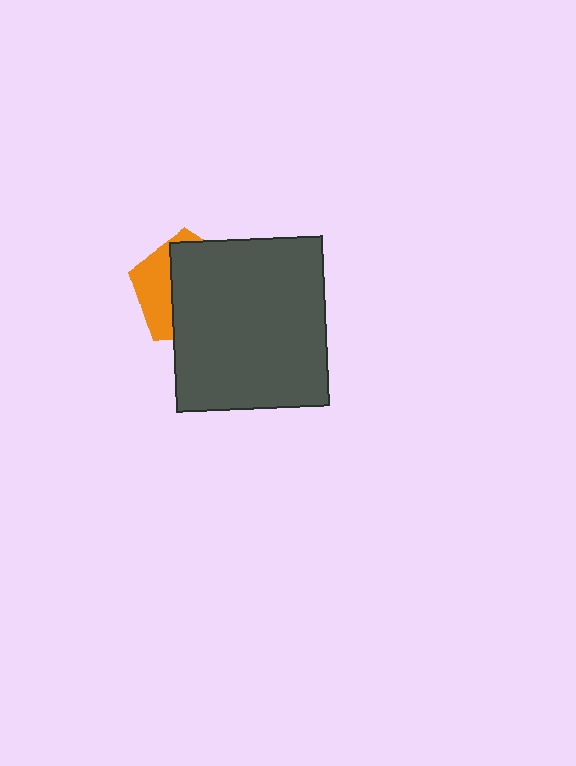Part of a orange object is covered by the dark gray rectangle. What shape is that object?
It is a pentagon.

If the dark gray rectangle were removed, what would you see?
You would see the complete orange pentagon.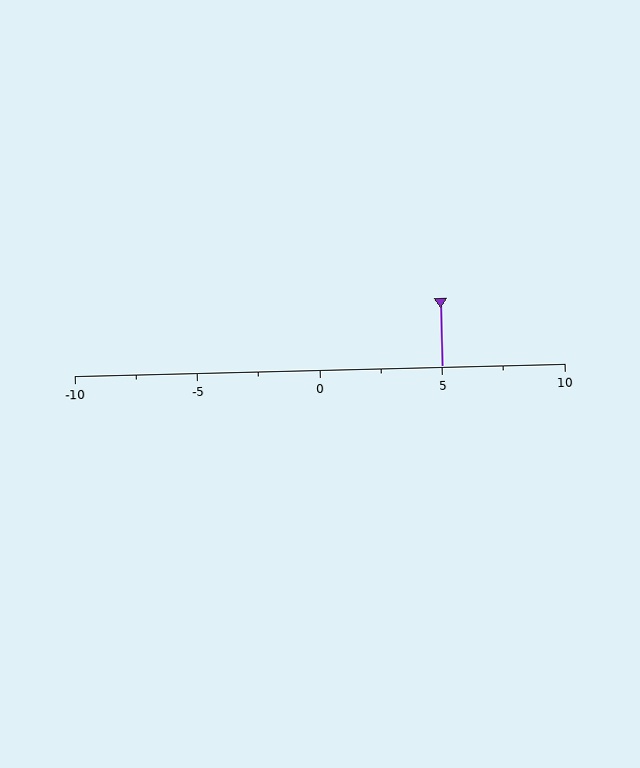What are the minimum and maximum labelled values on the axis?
The axis runs from -10 to 10.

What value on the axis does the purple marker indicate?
The marker indicates approximately 5.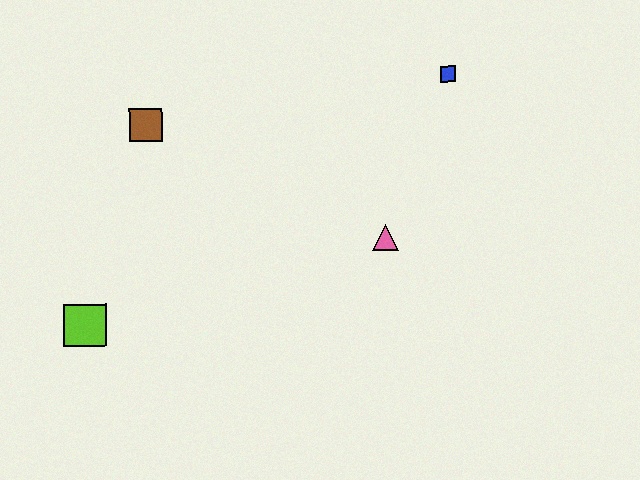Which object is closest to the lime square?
The brown square is closest to the lime square.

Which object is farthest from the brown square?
The blue square is farthest from the brown square.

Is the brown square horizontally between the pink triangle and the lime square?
Yes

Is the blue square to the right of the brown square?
Yes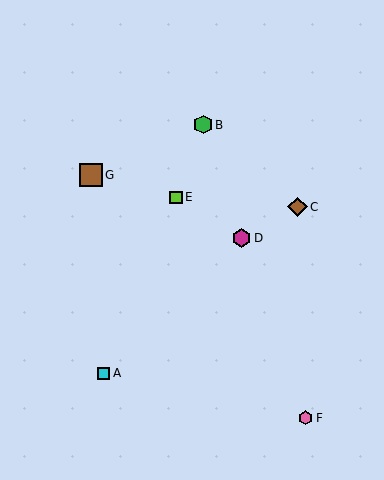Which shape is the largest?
The brown square (labeled G) is the largest.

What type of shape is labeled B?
Shape B is a green hexagon.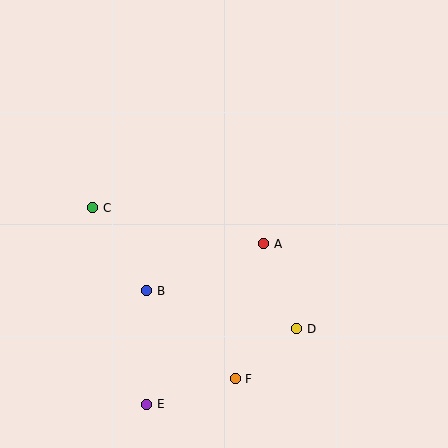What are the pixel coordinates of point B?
Point B is at (147, 291).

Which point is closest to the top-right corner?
Point A is closest to the top-right corner.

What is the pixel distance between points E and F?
The distance between E and F is 92 pixels.